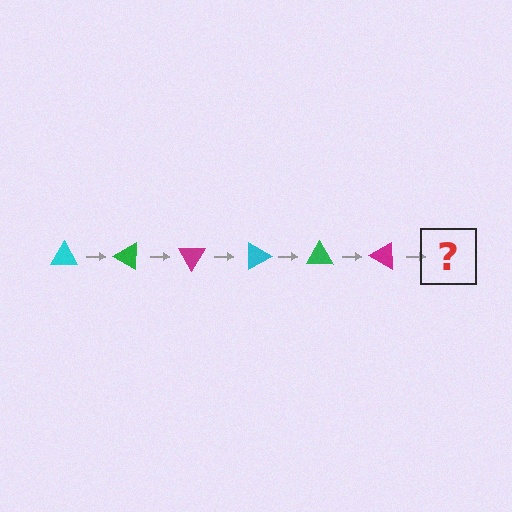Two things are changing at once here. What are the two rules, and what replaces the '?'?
The two rules are that it rotates 30 degrees each step and the color cycles through cyan, green, and magenta. The '?' should be a cyan triangle, rotated 180 degrees from the start.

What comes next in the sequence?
The next element should be a cyan triangle, rotated 180 degrees from the start.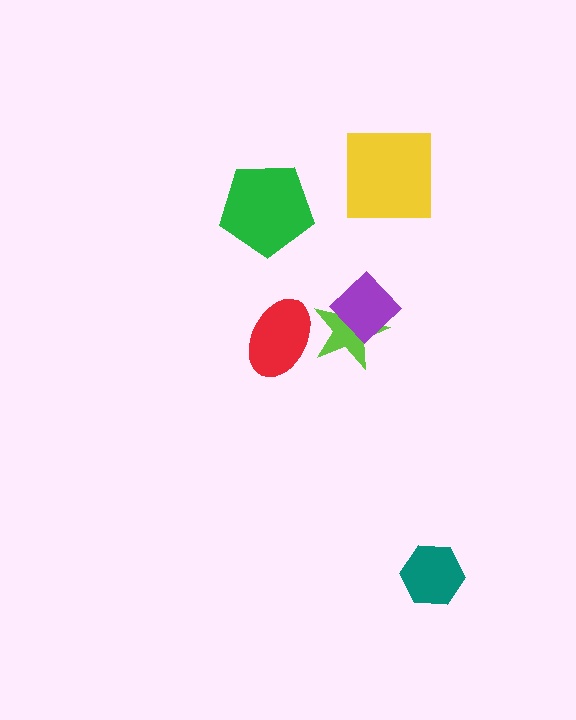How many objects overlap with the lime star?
2 objects overlap with the lime star.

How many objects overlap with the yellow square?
0 objects overlap with the yellow square.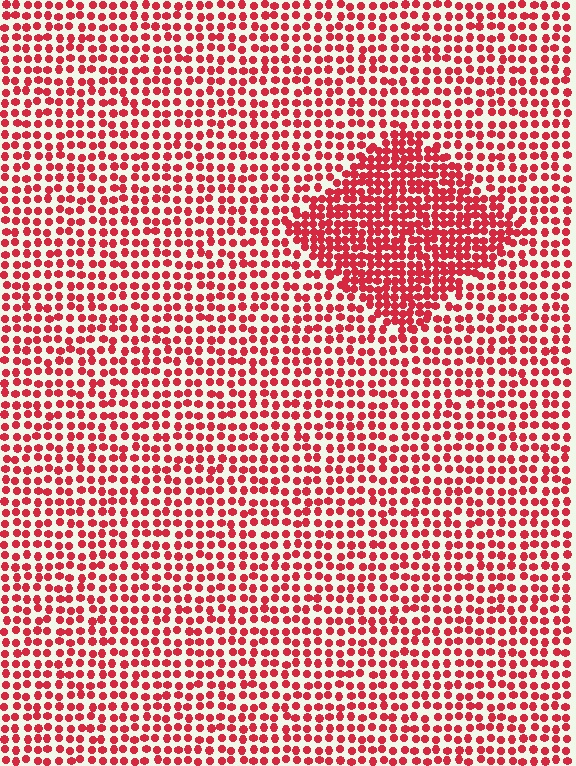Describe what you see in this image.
The image contains small red elements arranged at two different densities. A diamond-shaped region is visible where the elements are more densely packed than the surrounding area.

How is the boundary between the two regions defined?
The boundary is defined by a change in element density (approximately 1.8x ratio). All elements are the same color, size, and shape.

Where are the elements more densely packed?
The elements are more densely packed inside the diamond boundary.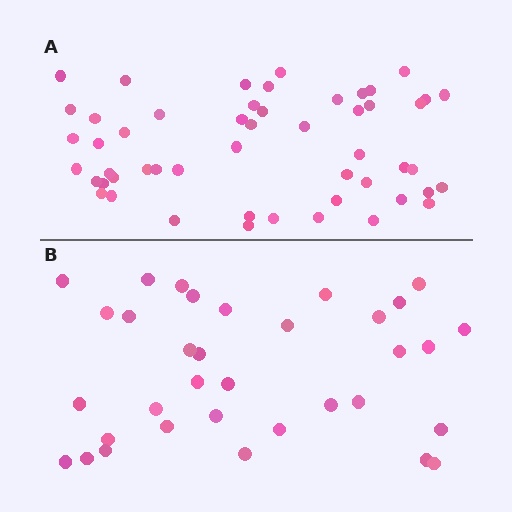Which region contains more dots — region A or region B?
Region A (the top region) has more dots.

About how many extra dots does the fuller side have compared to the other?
Region A has approximately 20 more dots than region B.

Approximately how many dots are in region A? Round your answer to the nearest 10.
About 50 dots. (The exact count is 52, which rounds to 50.)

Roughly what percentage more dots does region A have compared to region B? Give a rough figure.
About 55% more.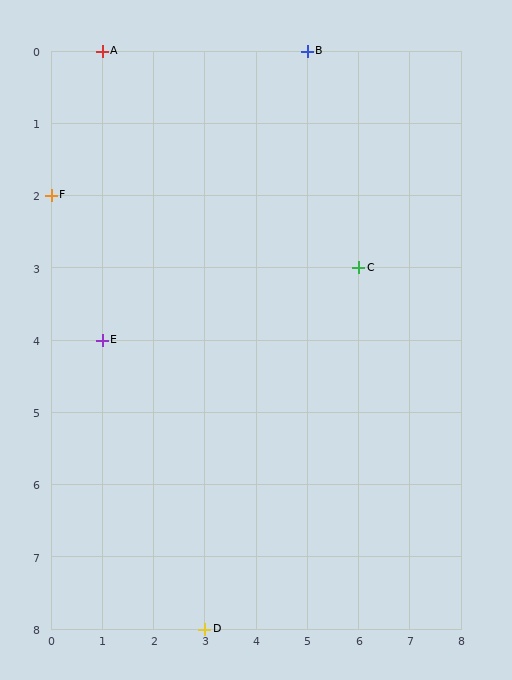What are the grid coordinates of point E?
Point E is at grid coordinates (1, 4).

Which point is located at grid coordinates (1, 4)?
Point E is at (1, 4).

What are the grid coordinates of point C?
Point C is at grid coordinates (6, 3).